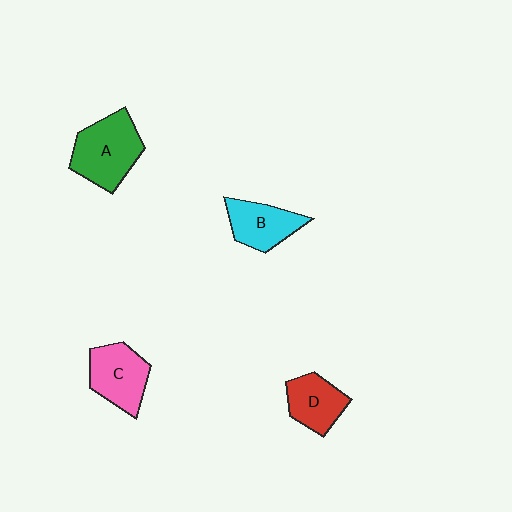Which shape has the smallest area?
Shape D (red).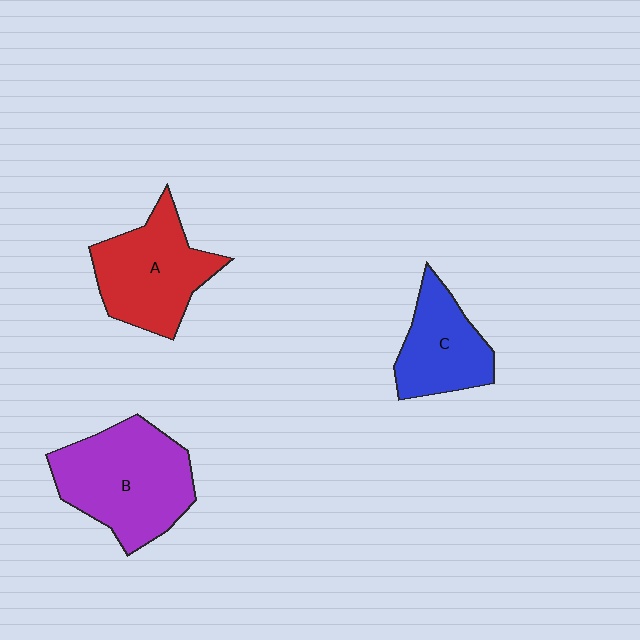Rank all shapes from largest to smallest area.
From largest to smallest: B (purple), A (red), C (blue).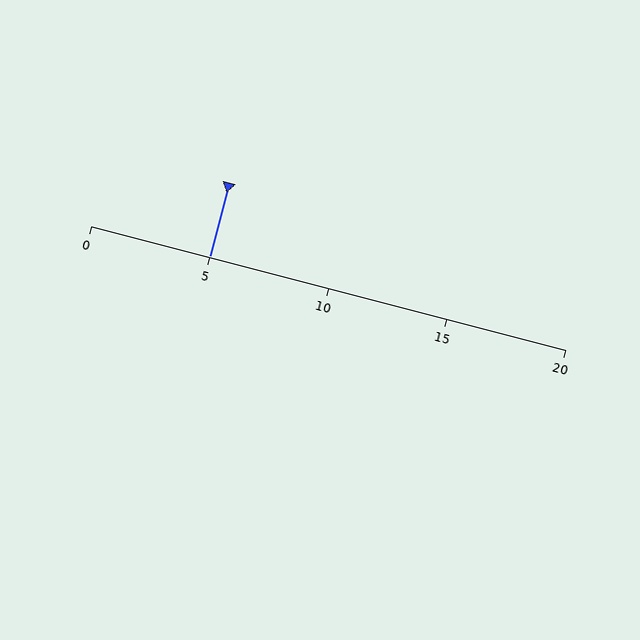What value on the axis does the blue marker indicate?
The marker indicates approximately 5.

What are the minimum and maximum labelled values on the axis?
The axis runs from 0 to 20.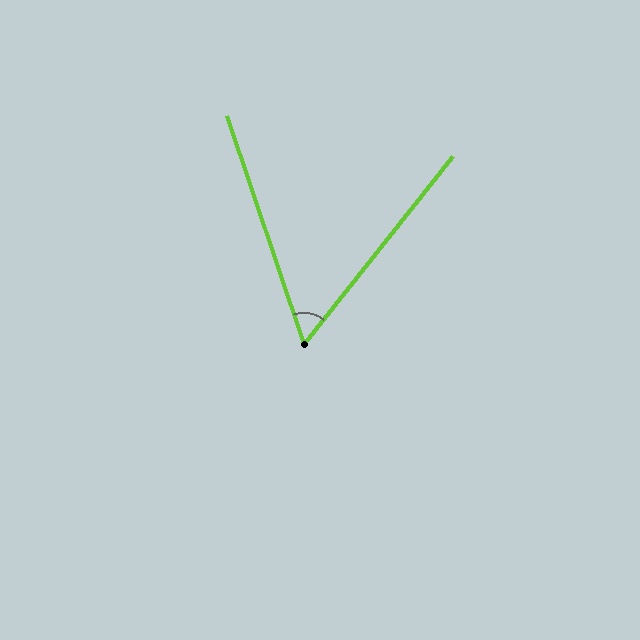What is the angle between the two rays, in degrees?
Approximately 57 degrees.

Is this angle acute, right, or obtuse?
It is acute.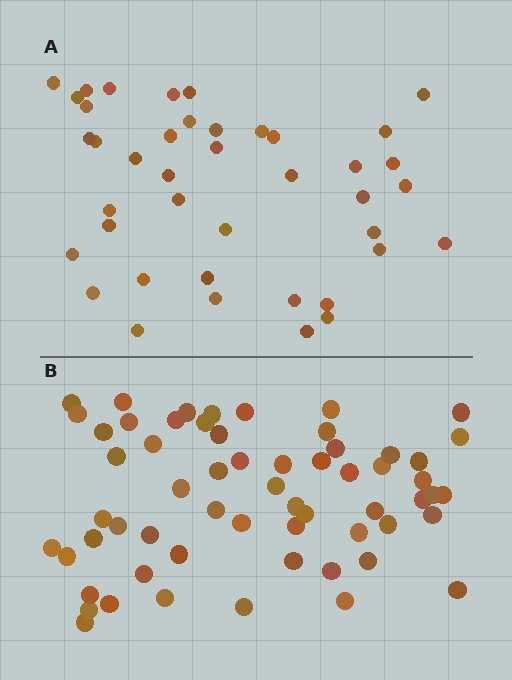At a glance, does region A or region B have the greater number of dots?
Region B (the bottom region) has more dots.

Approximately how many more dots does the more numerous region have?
Region B has approximately 20 more dots than region A.